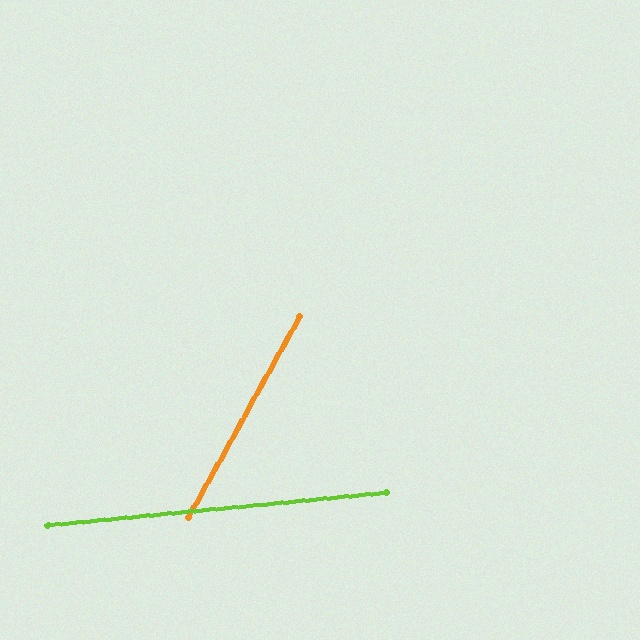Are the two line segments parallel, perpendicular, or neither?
Neither parallel nor perpendicular — they differ by about 56°.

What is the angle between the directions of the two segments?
Approximately 56 degrees.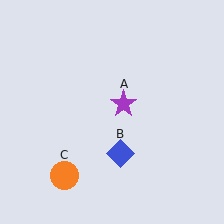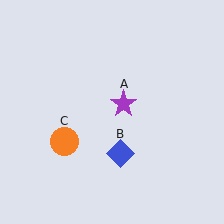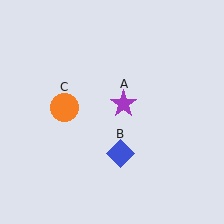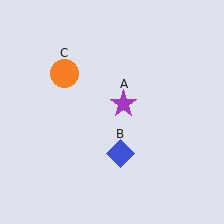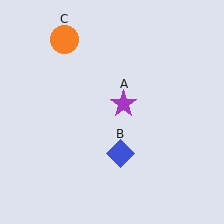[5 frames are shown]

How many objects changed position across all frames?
1 object changed position: orange circle (object C).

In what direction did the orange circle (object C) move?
The orange circle (object C) moved up.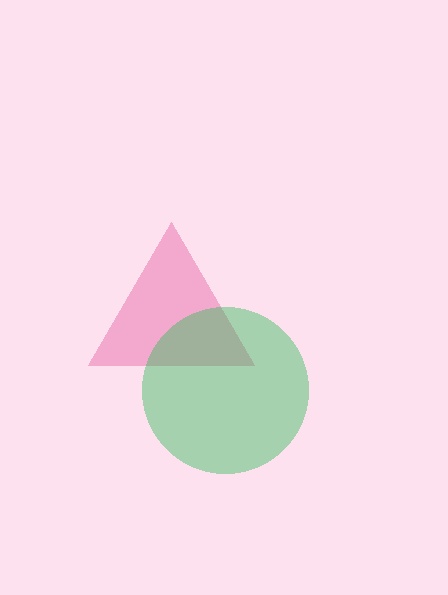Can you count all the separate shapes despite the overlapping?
Yes, there are 2 separate shapes.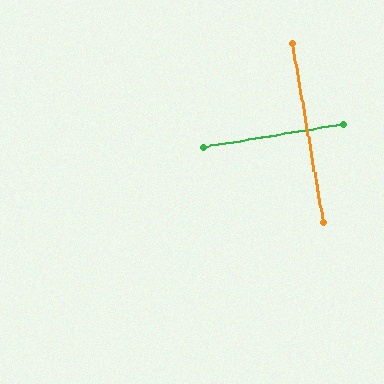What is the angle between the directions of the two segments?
Approximately 89 degrees.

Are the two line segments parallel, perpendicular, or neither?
Perpendicular — they meet at approximately 89°.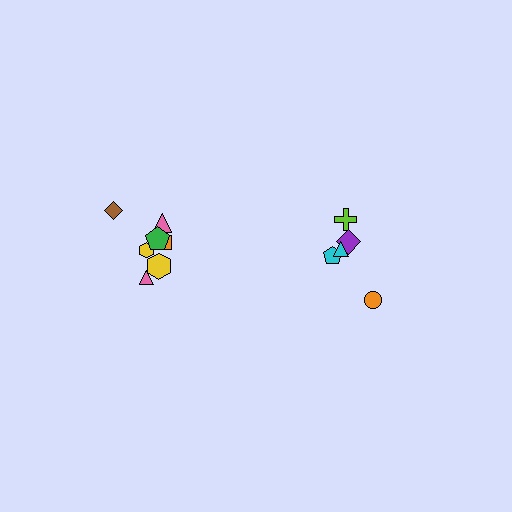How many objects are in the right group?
There are 5 objects.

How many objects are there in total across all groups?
There are 12 objects.